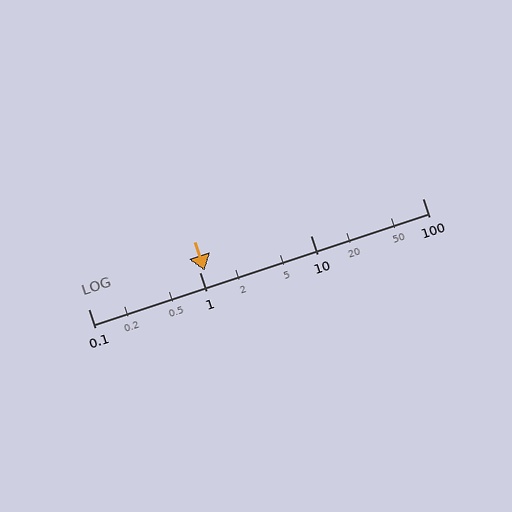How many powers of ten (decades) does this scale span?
The scale spans 3 decades, from 0.1 to 100.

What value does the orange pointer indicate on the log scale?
The pointer indicates approximately 1.1.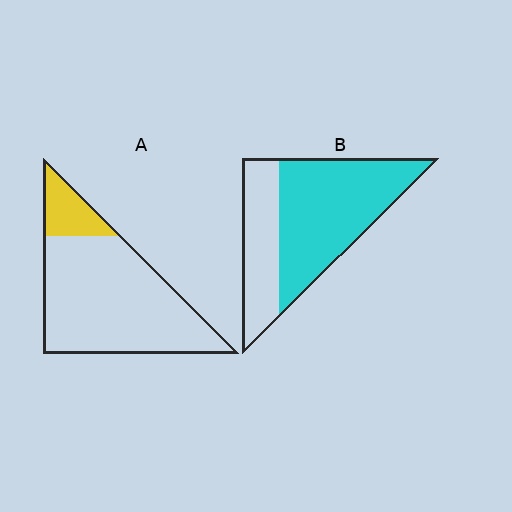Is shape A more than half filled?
No.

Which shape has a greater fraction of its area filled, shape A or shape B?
Shape B.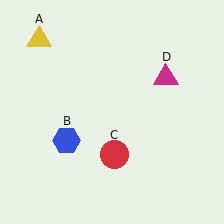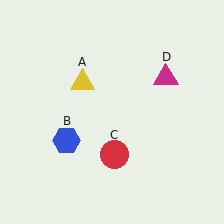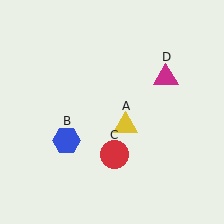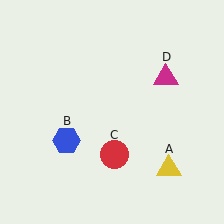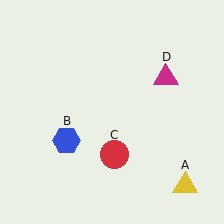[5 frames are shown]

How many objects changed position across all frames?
1 object changed position: yellow triangle (object A).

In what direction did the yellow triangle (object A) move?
The yellow triangle (object A) moved down and to the right.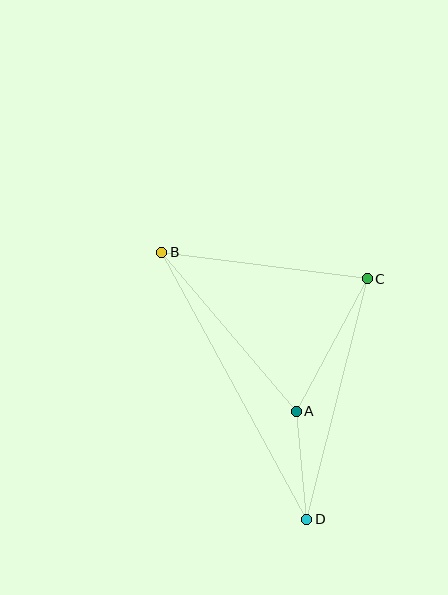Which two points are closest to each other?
Points A and D are closest to each other.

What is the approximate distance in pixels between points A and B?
The distance between A and B is approximately 208 pixels.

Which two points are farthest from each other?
Points B and D are farthest from each other.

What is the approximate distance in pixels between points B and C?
The distance between B and C is approximately 207 pixels.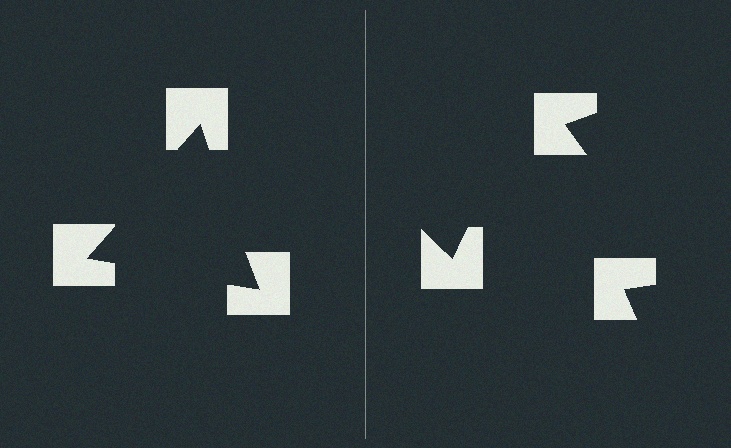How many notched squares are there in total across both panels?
6 — 3 on each side.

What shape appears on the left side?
An illusory triangle.